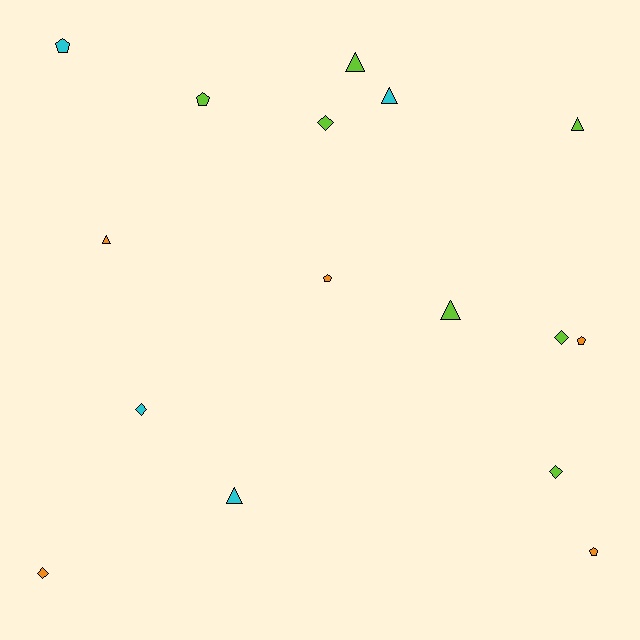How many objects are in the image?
There are 16 objects.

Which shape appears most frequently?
Triangle, with 6 objects.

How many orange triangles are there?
There is 1 orange triangle.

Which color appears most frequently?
Lime, with 7 objects.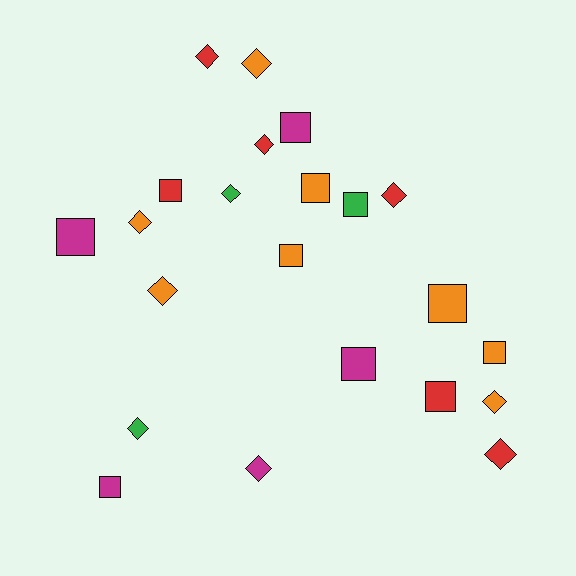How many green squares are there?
There is 1 green square.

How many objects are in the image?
There are 22 objects.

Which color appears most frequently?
Orange, with 8 objects.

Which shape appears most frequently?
Square, with 11 objects.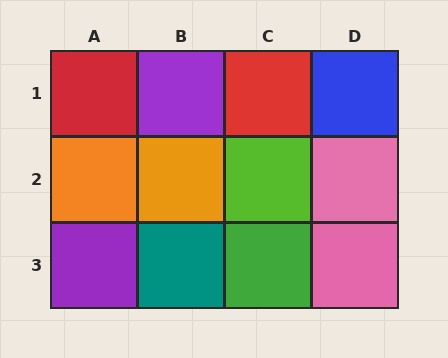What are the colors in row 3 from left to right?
Purple, teal, green, pink.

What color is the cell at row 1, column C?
Red.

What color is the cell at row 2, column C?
Lime.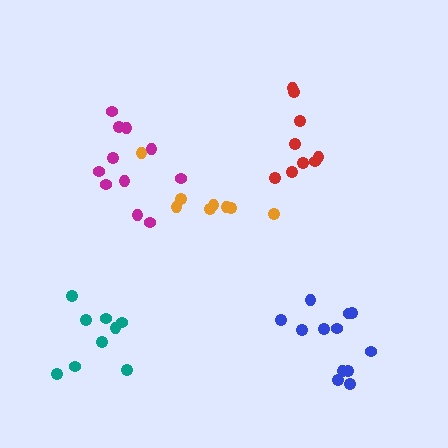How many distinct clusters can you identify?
There are 5 distinct clusters.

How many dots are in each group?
Group 1: 9 dots, Group 2: 11 dots, Group 3: 9 dots, Group 4: 12 dots, Group 5: 8 dots (49 total).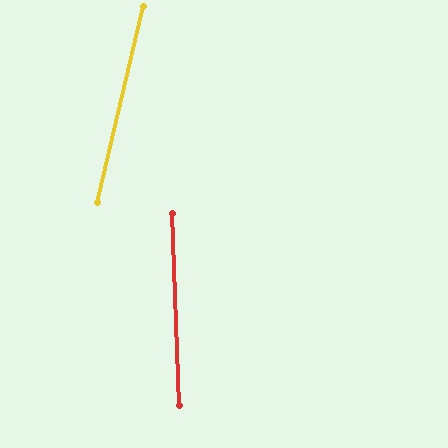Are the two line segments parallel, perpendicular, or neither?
Neither parallel nor perpendicular — they differ by about 15°.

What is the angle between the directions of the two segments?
Approximately 15 degrees.